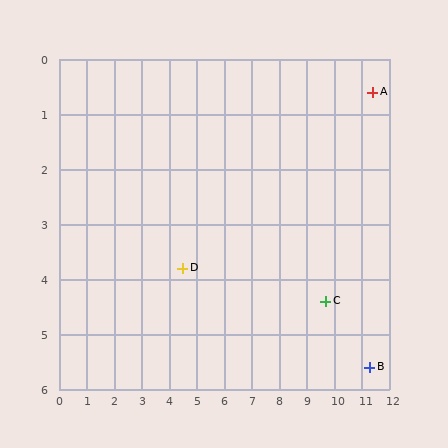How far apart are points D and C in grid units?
Points D and C are about 5.2 grid units apart.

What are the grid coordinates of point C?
Point C is at approximately (9.7, 4.4).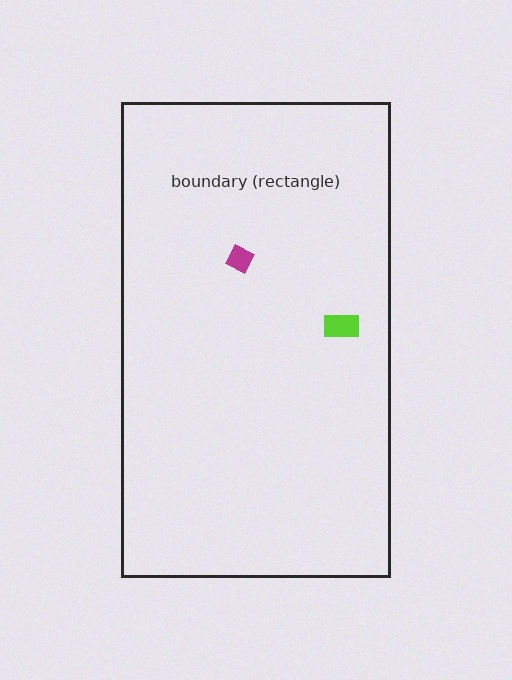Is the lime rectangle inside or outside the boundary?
Inside.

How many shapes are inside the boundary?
2 inside, 0 outside.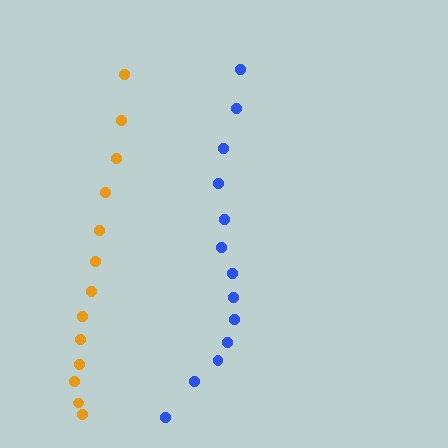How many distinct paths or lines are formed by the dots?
There are 2 distinct paths.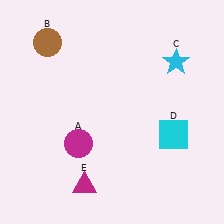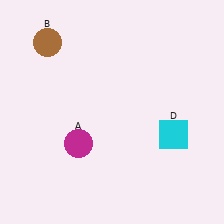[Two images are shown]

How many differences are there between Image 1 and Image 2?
There are 2 differences between the two images.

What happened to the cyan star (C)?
The cyan star (C) was removed in Image 2. It was in the top-right area of Image 1.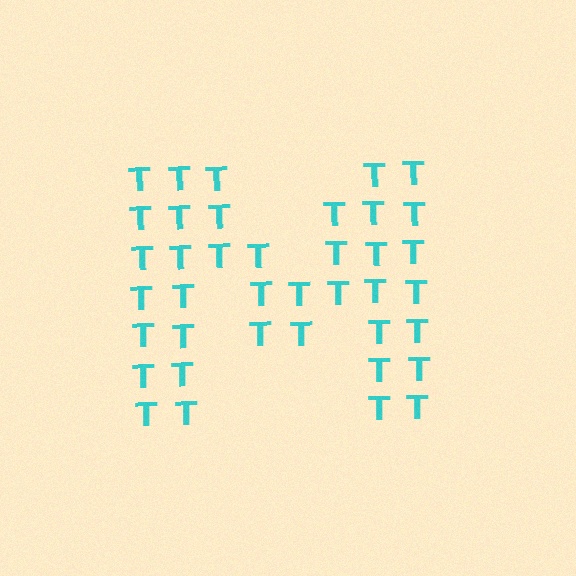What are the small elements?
The small elements are letter T's.